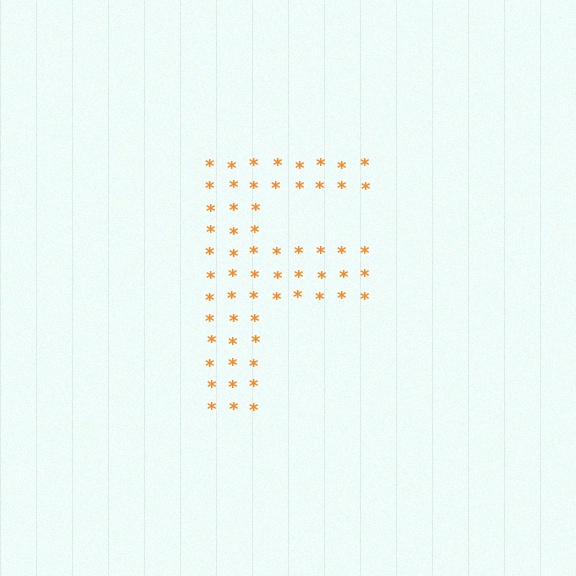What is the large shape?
The large shape is the letter F.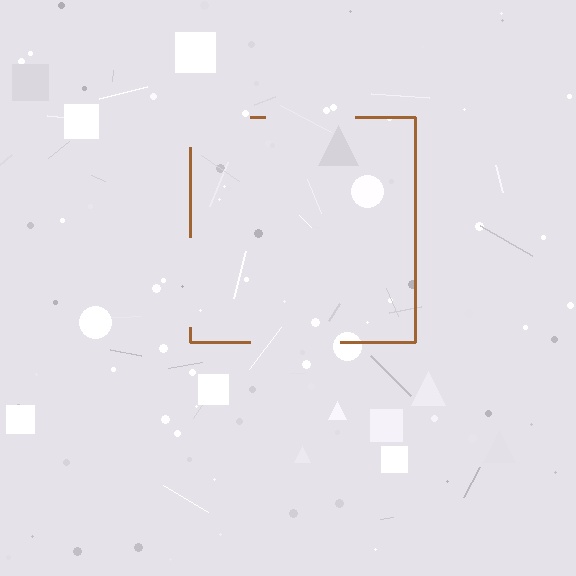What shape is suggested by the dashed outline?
The dashed outline suggests a square.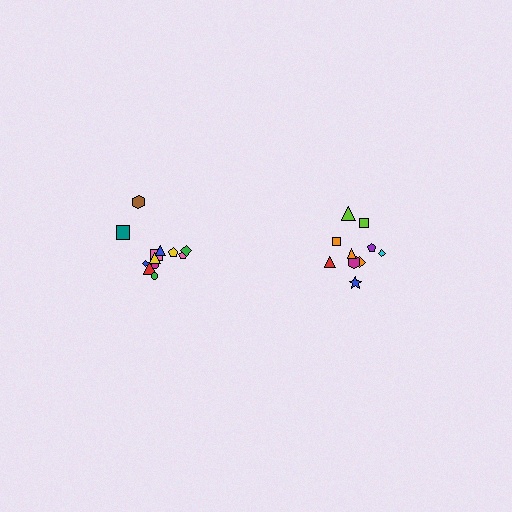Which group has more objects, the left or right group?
The left group.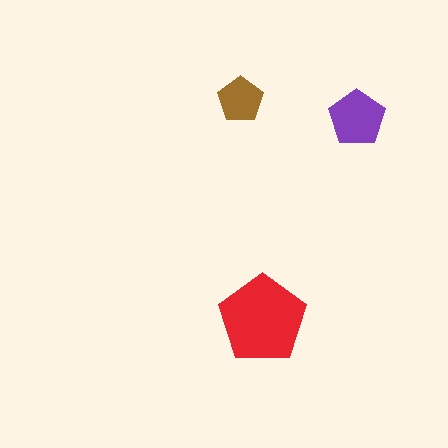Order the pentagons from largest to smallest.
the red one, the purple one, the brown one.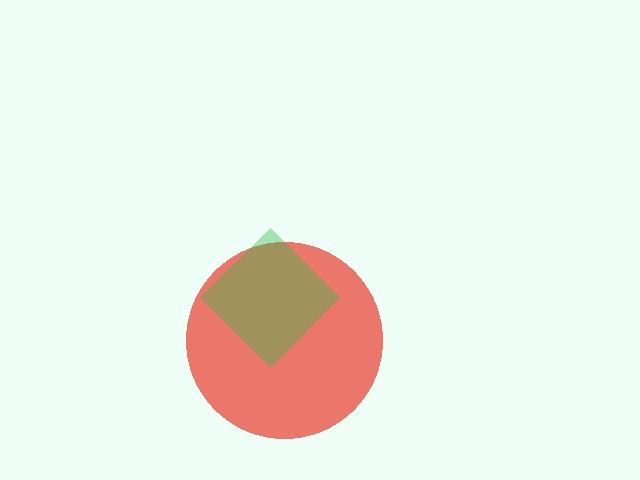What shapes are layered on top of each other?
The layered shapes are: a red circle, a green diamond.